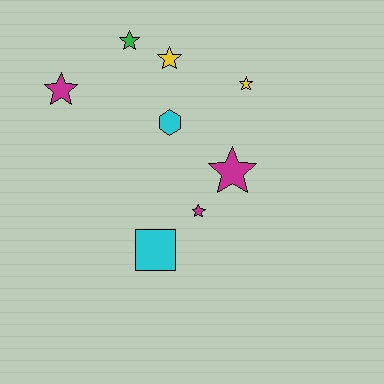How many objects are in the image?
There are 8 objects.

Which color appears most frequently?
Magenta, with 3 objects.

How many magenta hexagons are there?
There are no magenta hexagons.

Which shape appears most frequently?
Star, with 6 objects.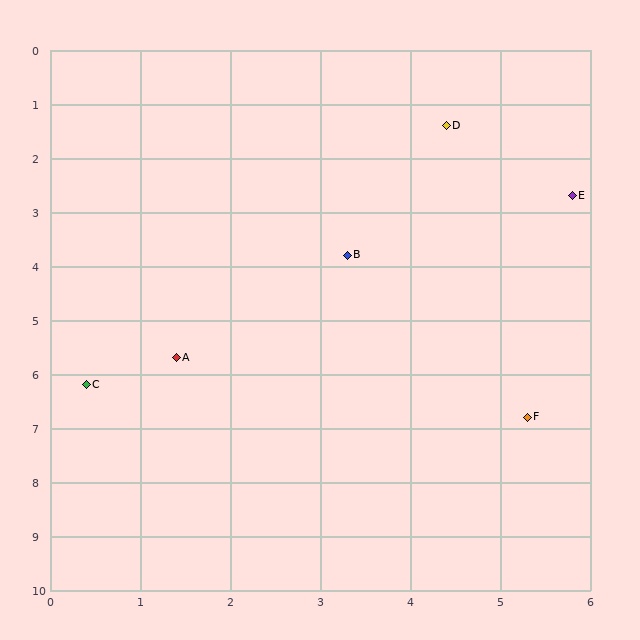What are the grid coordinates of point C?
Point C is at approximately (0.4, 6.2).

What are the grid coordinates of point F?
Point F is at approximately (5.3, 6.8).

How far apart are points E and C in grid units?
Points E and C are about 6.4 grid units apart.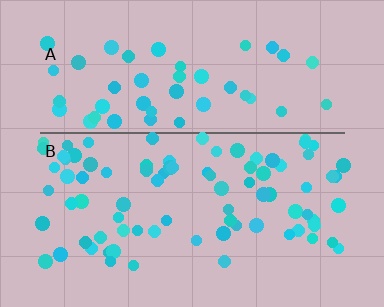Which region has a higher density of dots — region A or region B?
B (the bottom).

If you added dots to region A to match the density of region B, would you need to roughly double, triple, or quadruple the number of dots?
Approximately double.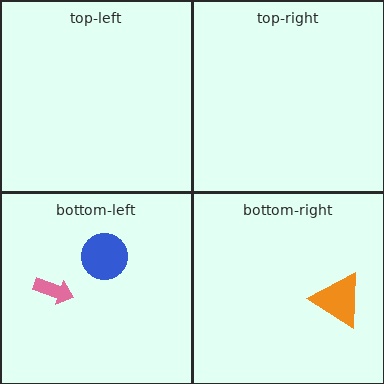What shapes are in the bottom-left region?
The pink arrow, the blue circle.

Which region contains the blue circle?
The bottom-left region.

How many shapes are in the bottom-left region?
2.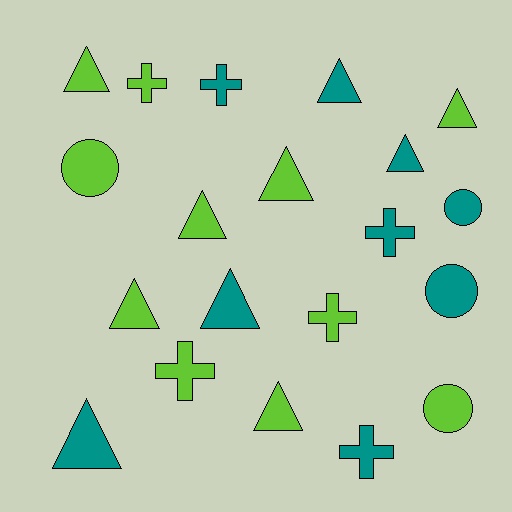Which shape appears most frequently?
Triangle, with 10 objects.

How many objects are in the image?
There are 20 objects.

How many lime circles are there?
There are 2 lime circles.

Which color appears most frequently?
Lime, with 11 objects.